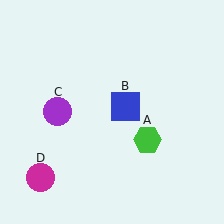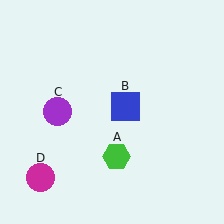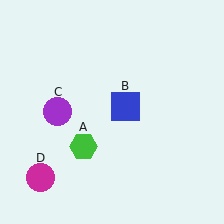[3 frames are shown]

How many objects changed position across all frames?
1 object changed position: green hexagon (object A).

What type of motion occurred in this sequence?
The green hexagon (object A) rotated clockwise around the center of the scene.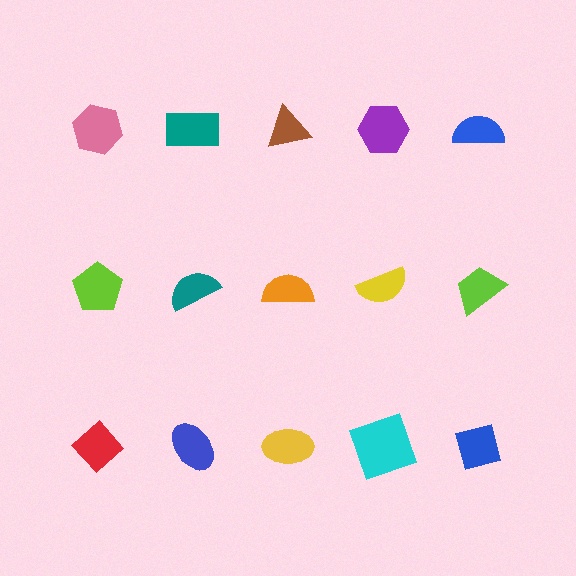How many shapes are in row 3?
5 shapes.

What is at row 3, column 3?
A yellow ellipse.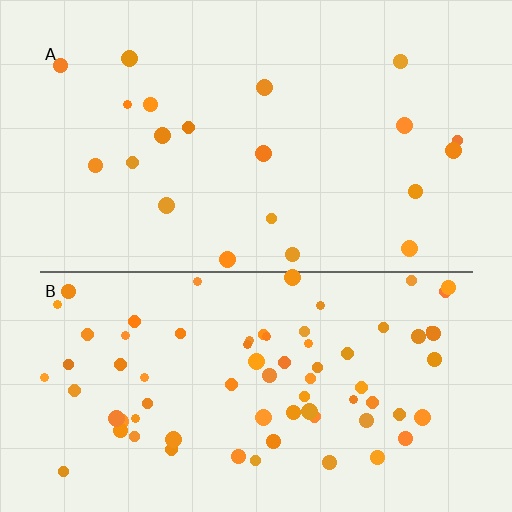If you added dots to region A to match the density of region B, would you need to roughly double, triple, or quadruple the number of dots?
Approximately quadruple.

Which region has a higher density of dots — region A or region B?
B (the bottom).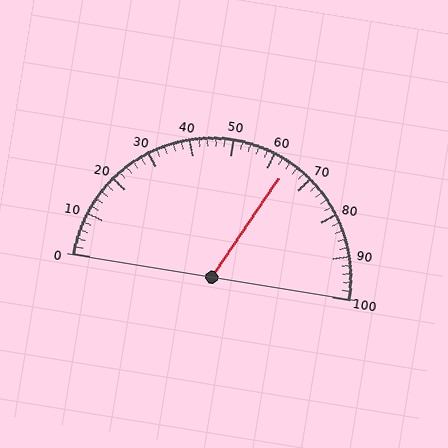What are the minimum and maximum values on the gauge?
The gauge ranges from 0 to 100.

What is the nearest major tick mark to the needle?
The nearest major tick mark is 60.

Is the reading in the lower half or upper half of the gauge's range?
The reading is in the upper half of the range (0 to 100).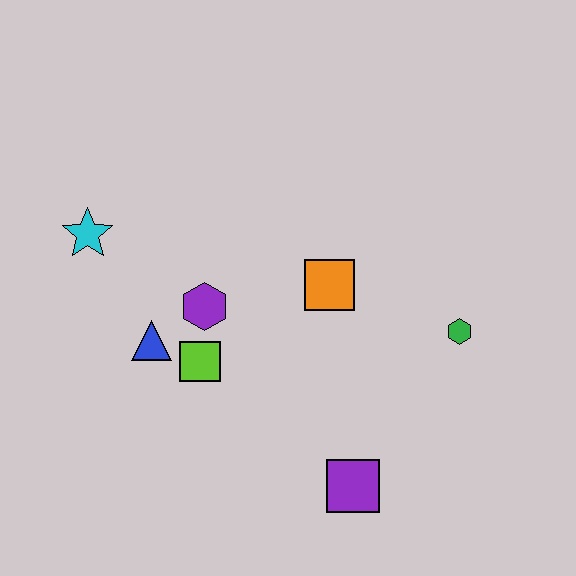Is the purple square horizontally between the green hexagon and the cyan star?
Yes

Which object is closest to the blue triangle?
The lime square is closest to the blue triangle.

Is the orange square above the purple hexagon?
Yes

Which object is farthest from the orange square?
The cyan star is farthest from the orange square.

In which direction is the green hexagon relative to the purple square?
The green hexagon is above the purple square.